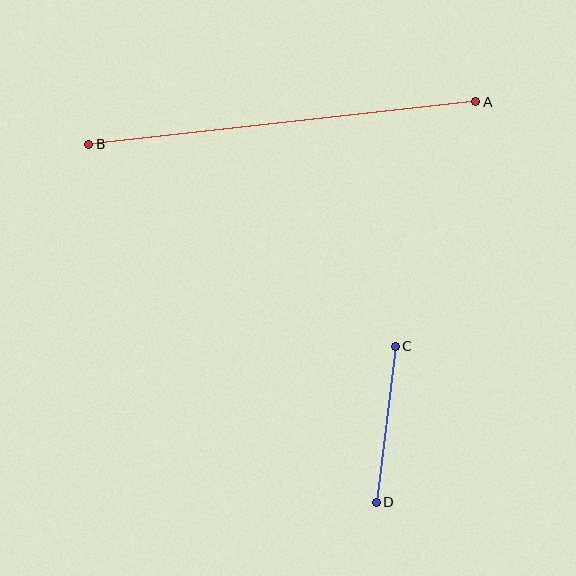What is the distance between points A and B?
The distance is approximately 390 pixels.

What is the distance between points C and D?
The distance is approximately 157 pixels.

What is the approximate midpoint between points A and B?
The midpoint is at approximately (282, 123) pixels.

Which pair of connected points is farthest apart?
Points A and B are farthest apart.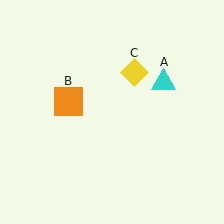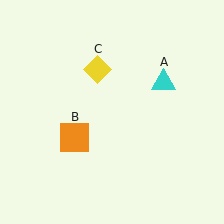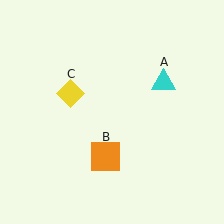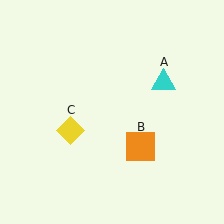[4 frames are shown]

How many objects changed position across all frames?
2 objects changed position: orange square (object B), yellow diamond (object C).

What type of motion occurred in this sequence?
The orange square (object B), yellow diamond (object C) rotated counterclockwise around the center of the scene.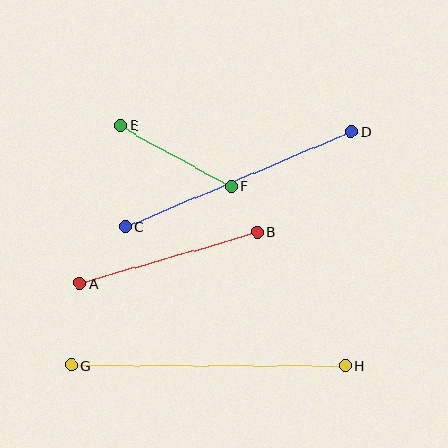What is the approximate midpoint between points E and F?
The midpoint is at approximately (176, 156) pixels.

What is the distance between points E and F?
The distance is approximately 126 pixels.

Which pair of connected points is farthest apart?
Points G and H are farthest apart.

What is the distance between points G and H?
The distance is approximately 274 pixels.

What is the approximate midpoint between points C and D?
The midpoint is at approximately (238, 179) pixels.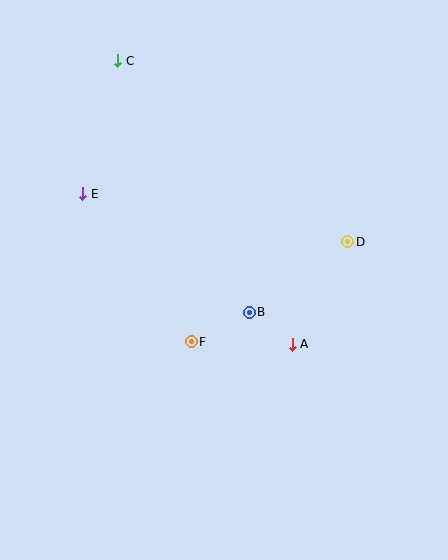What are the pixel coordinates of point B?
Point B is at (249, 312).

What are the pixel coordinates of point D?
Point D is at (348, 242).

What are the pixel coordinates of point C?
Point C is at (118, 61).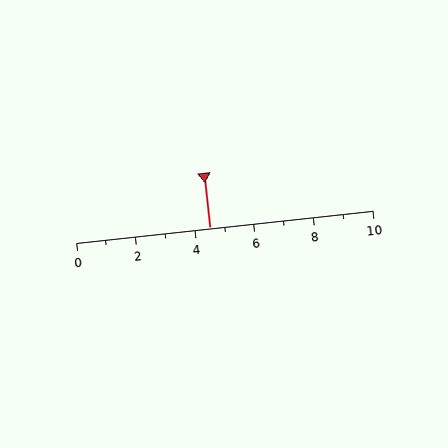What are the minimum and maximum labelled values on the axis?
The axis runs from 0 to 10.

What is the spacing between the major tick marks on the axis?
The major ticks are spaced 2 apart.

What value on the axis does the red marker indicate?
The marker indicates approximately 4.5.